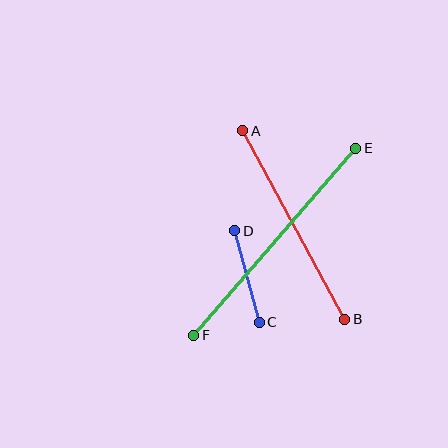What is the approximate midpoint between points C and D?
The midpoint is at approximately (247, 277) pixels.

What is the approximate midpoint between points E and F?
The midpoint is at approximately (275, 242) pixels.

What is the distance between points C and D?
The distance is approximately 95 pixels.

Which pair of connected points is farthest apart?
Points E and F are farthest apart.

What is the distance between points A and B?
The distance is approximately 214 pixels.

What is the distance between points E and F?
The distance is approximately 247 pixels.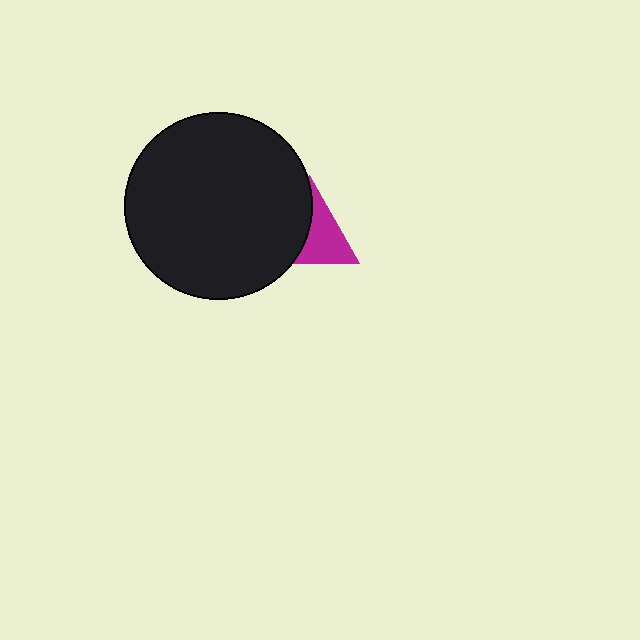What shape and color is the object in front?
The object in front is a black circle.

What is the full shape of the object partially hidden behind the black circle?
The partially hidden object is a magenta triangle.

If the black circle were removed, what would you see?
You would see the complete magenta triangle.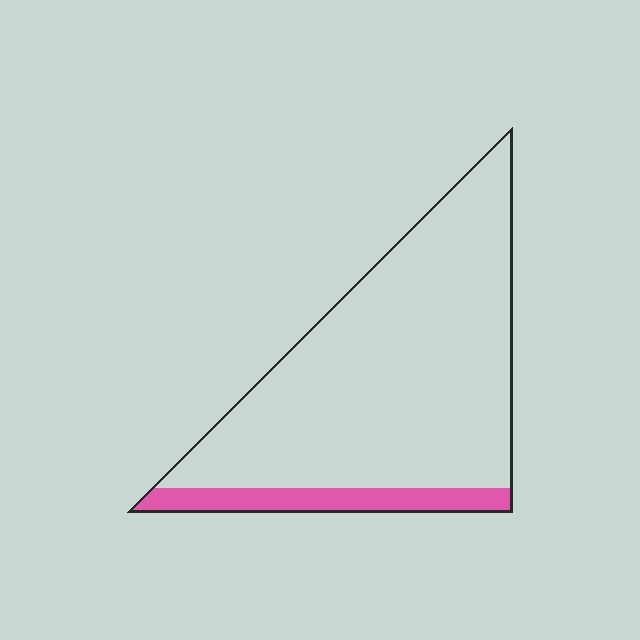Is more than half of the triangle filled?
No.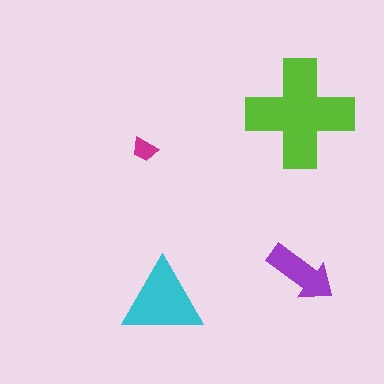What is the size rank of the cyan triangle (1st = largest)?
2nd.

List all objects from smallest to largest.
The magenta trapezoid, the purple arrow, the cyan triangle, the lime cross.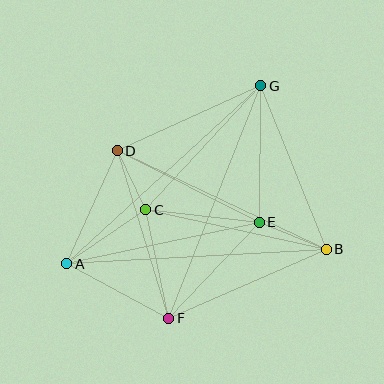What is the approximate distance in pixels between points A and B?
The distance between A and B is approximately 260 pixels.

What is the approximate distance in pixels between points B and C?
The distance between B and C is approximately 185 pixels.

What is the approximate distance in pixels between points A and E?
The distance between A and E is approximately 197 pixels.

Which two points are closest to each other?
Points C and D are closest to each other.